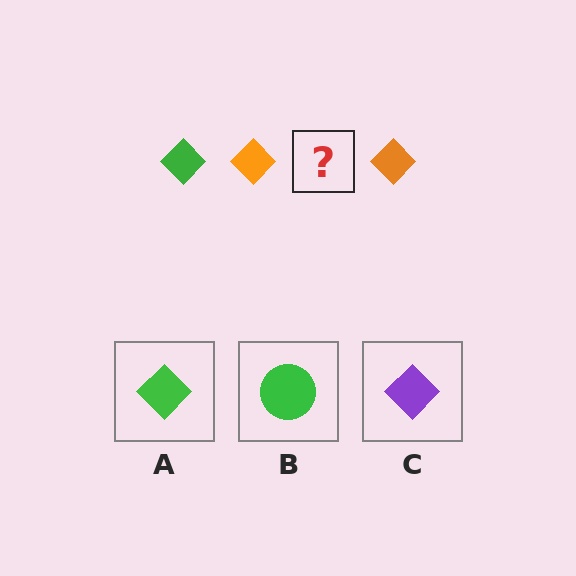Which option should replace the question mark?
Option A.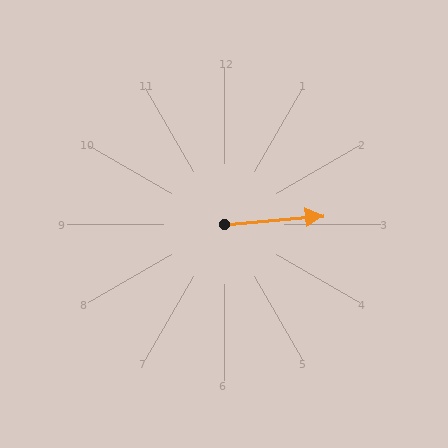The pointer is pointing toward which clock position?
Roughly 3 o'clock.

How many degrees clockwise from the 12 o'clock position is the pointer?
Approximately 85 degrees.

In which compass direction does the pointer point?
East.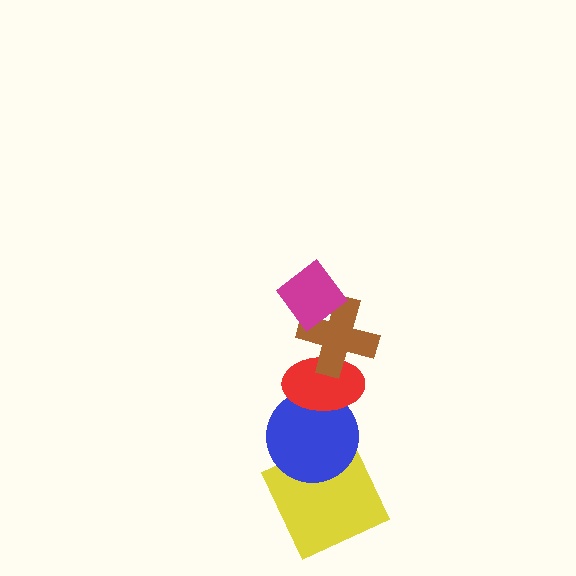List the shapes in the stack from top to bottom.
From top to bottom: the magenta diamond, the brown cross, the red ellipse, the blue circle, the yellow square.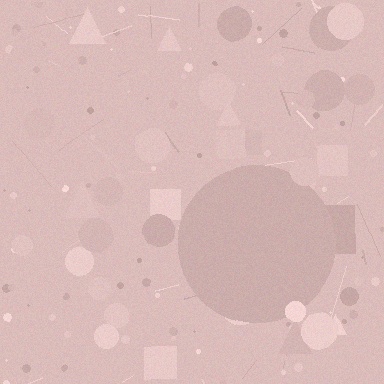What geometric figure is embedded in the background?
A circle is embedded in the background.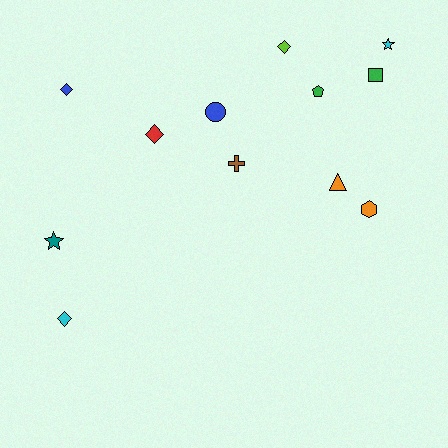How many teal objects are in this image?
There is 1 teal object.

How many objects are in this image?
There are 12 objects.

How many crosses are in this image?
There is 1 cross.